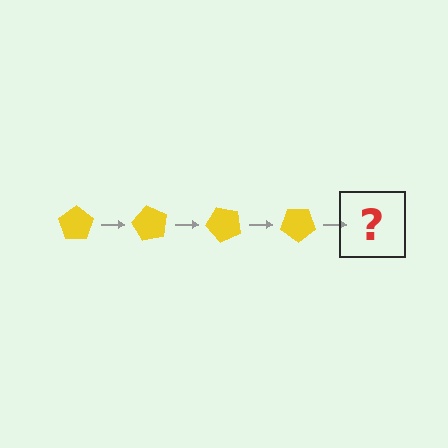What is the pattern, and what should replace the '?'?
The pattern is that the pentagon rotates 60 degrees each step. The '?' should be a yellow pentagon rotated 240 degrees.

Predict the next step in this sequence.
The next step is a yellow pentagon rotated 240 degrees.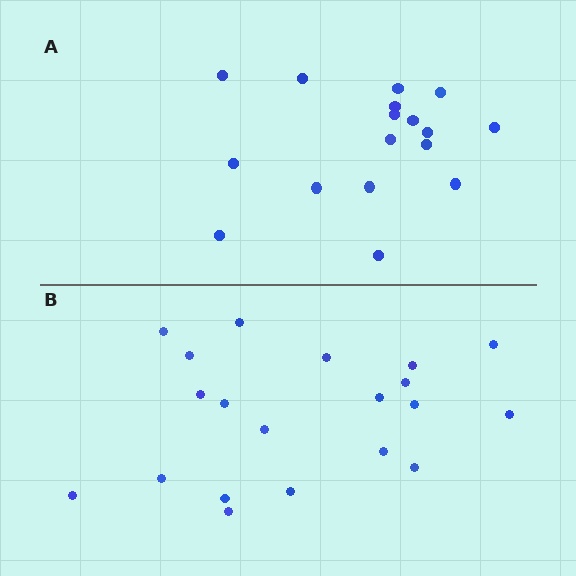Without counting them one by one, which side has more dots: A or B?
Region B (the bottom region) has more dots.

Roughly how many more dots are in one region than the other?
Region B has just a few more — roughly 2 or 3 more dots than region A.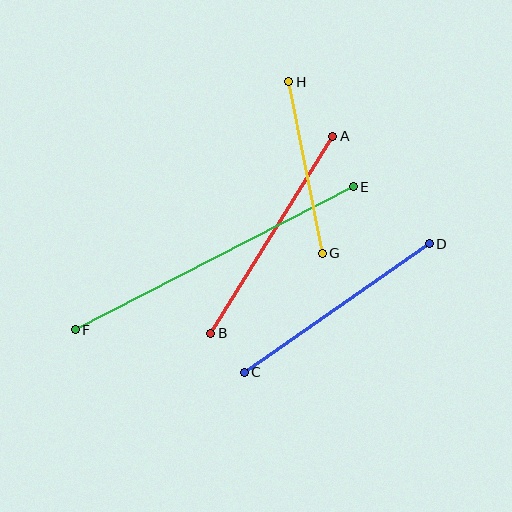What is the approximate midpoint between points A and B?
The midpoint is at approximately (272, 235) pixels.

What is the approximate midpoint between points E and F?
The midpoint is at approximately (214, 258) pixels.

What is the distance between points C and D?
The distance is approximately 225 pixels.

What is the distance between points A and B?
The distance is approximately 232 pixels.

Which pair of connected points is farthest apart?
Points E and F are farthest apart.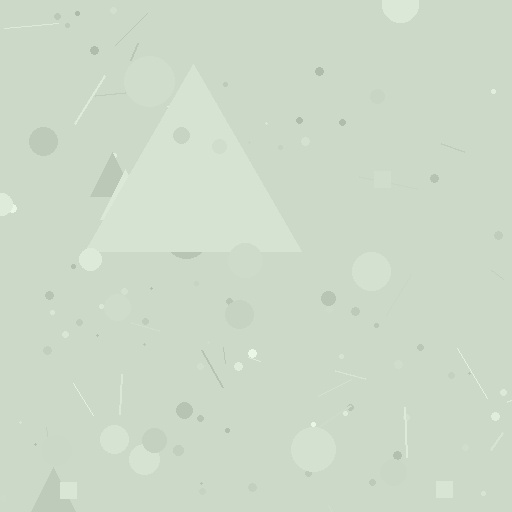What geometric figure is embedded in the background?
A triangle is embedded in the background.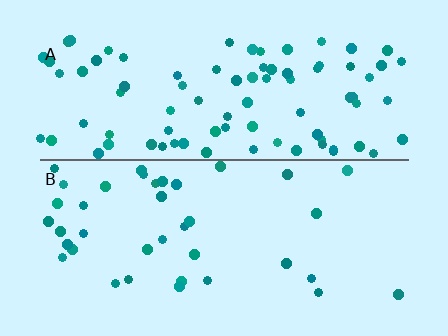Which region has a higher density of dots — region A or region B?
A (the top).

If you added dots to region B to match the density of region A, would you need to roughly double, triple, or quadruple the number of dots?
Approximately double.